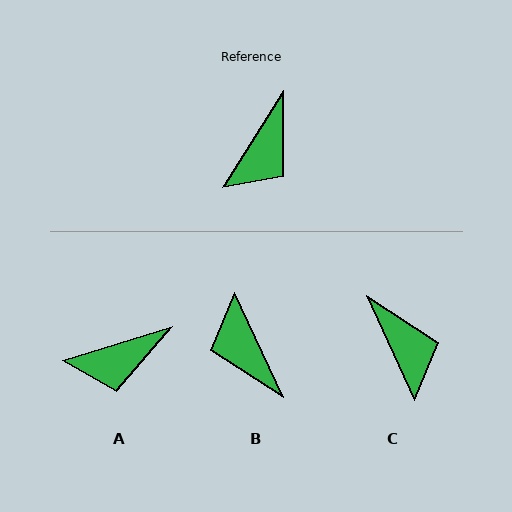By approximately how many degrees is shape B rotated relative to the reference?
Approximately 123 degrees clockwise.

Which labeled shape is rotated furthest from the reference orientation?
B, about 123 degrees away.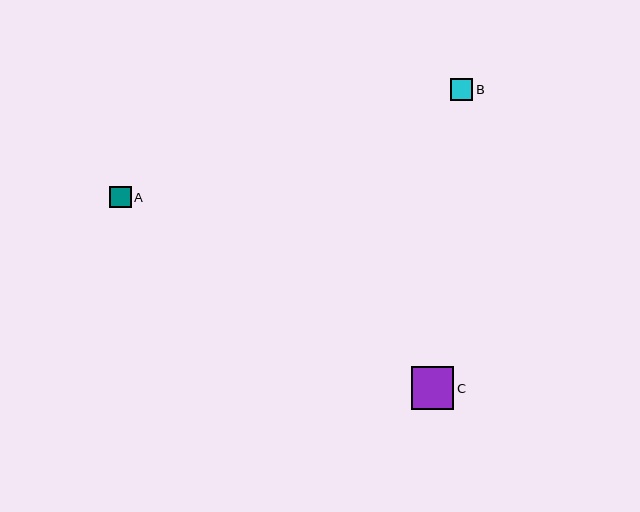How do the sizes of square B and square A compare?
Square B and square A are approximately the same size.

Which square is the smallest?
Square A is the smallest with a size of approximately 22 pixels.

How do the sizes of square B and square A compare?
Square B and square A are approximately the same size.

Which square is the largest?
Square C is the largest with a size of approximately 43 pixels.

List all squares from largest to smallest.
From largest to smallest: C, B, A.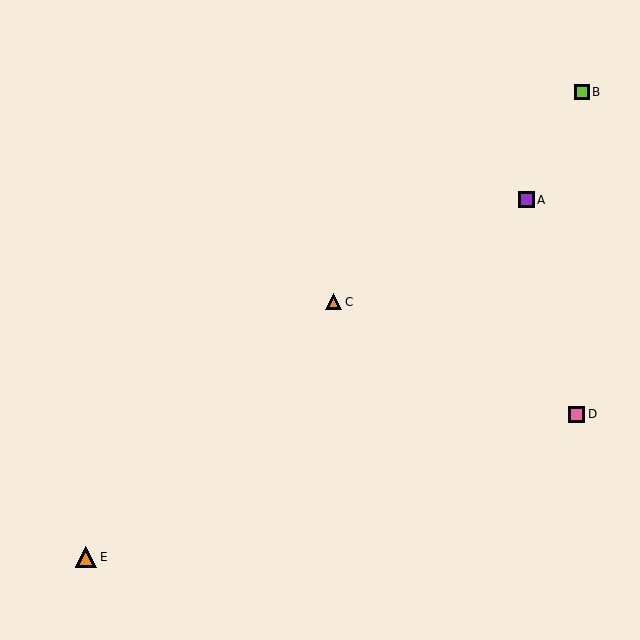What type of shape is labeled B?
Shape B is a lime square.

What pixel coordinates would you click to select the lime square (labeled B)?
Click at (582, 92) to select the lime square B.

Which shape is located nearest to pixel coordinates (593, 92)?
The lime square (labeled B) at (582, 92) is nearest to that location.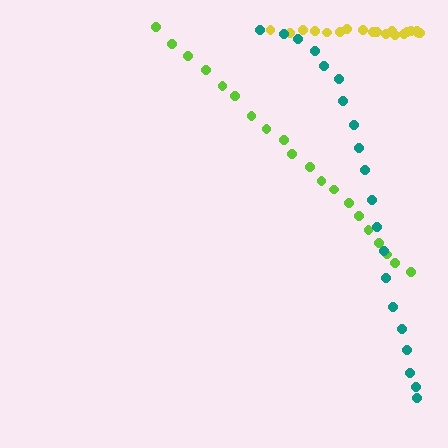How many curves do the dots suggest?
There are 3 distinct paths.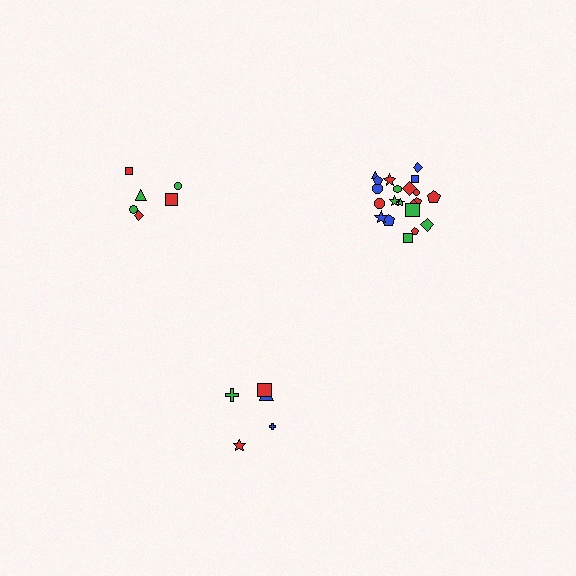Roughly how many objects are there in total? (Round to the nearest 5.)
Roughly 35 objects in total.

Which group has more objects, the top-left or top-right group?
The top-right group.